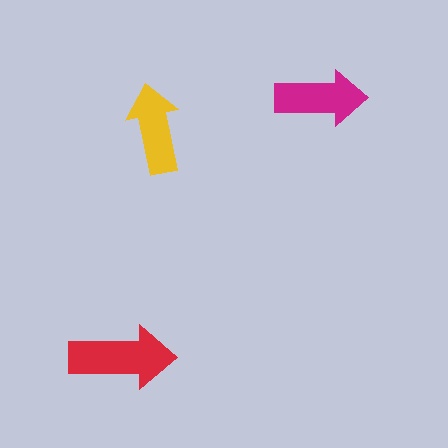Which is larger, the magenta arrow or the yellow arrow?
The magenta one.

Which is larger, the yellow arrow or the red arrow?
The red one.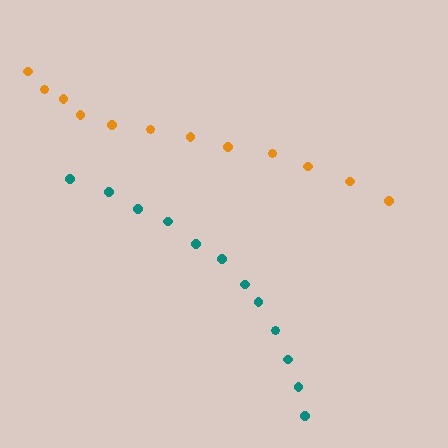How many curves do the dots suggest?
There are 2 distinct paths.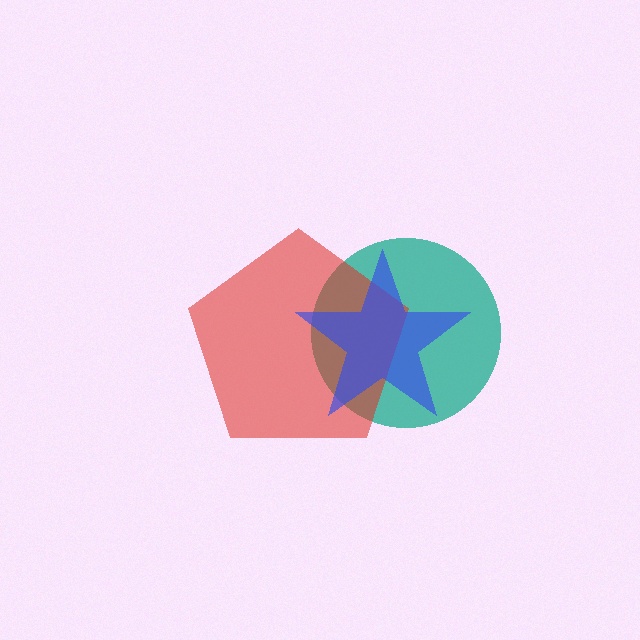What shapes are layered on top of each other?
The layered shapes are: a teal circle, a red pentagon, a blue star.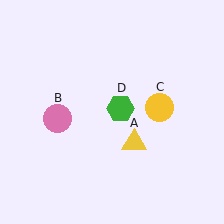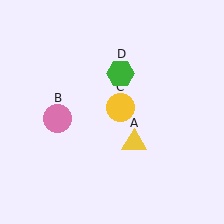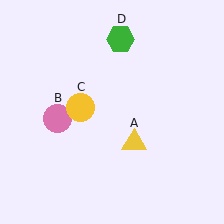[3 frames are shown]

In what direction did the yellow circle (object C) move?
The yellow circle (object C) moved left.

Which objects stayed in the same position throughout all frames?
Yellow triangle (object A) and pink circle (object B) remained stationary.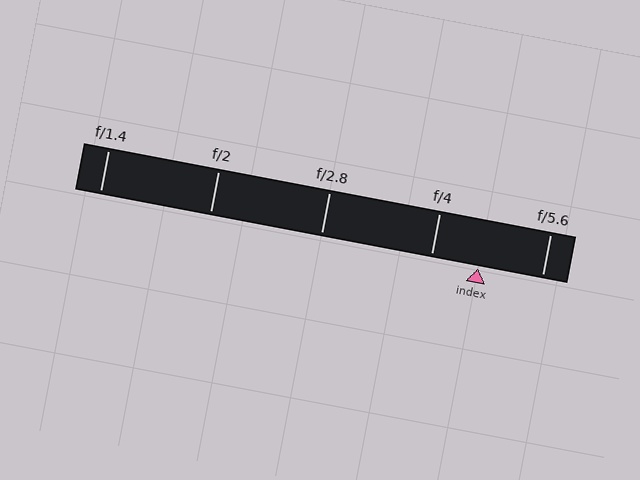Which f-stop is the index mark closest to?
The index mark is closest to f/4.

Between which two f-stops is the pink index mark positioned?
The index mark is between f/4 and f/5.6.